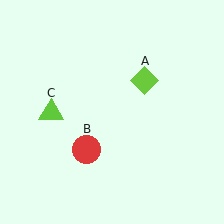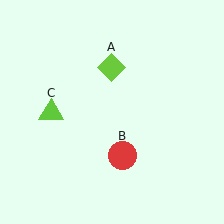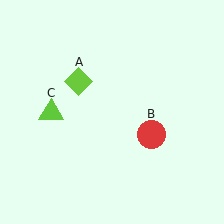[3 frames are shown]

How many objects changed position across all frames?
2 objects changed position: lime diamond (object A), red circle (object B).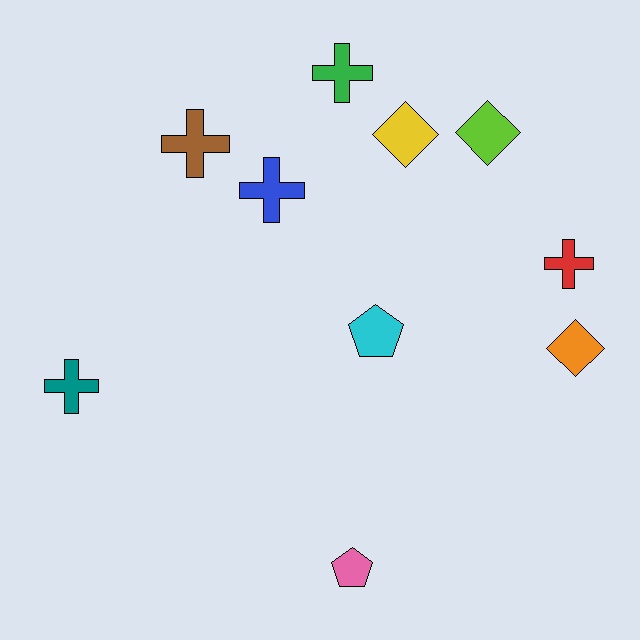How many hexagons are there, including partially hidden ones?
There are no hexagons.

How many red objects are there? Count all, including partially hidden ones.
There is 1 red object.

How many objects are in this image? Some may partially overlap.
There are 10 objects.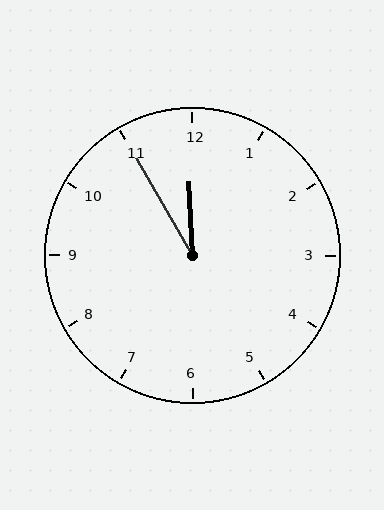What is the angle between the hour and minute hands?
Approximately 28 degrees.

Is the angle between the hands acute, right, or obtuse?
It is acute.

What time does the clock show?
11:55.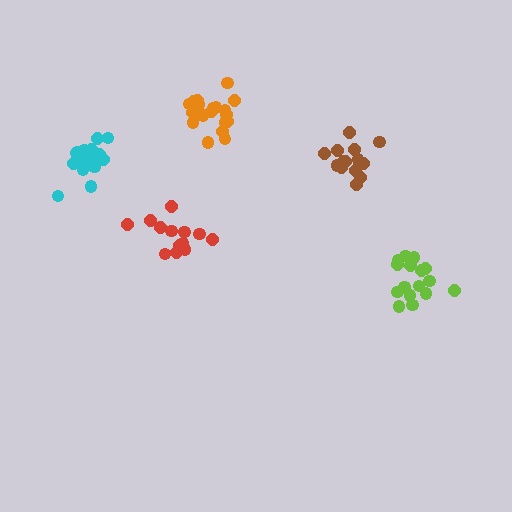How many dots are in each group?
Group 1: 15 dots, Group 2: 18 dots, Group 3: 13 dots, Group 4: 19 dots, Group 5: 16 dots (81 total).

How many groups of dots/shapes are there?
There are 5 groups.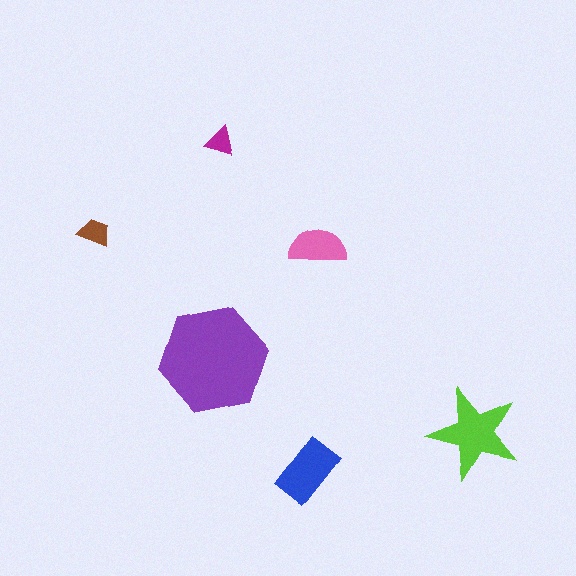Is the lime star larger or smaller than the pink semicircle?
Larger.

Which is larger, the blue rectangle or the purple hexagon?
The purple hexagon.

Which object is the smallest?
The magenta triangle.